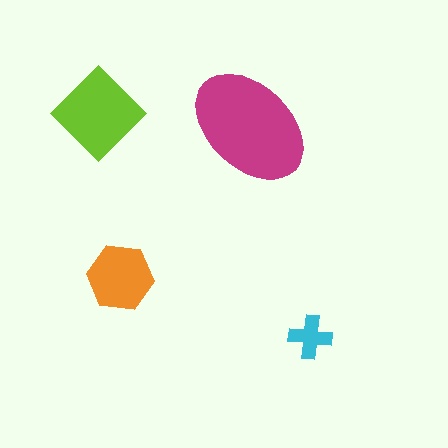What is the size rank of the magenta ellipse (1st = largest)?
1st.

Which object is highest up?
The lime diamond is topmost.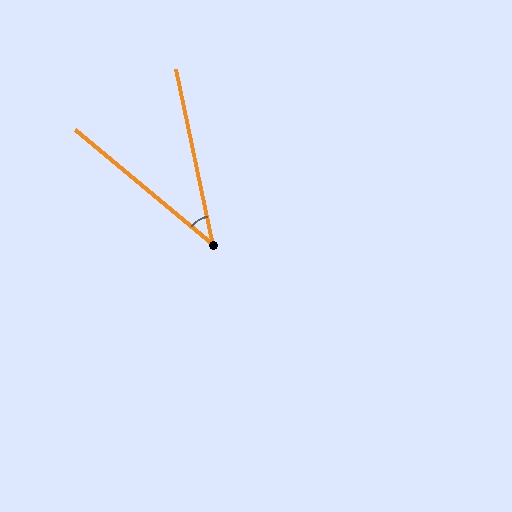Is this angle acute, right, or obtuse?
It is acute.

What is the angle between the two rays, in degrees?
Approximately 38 degrees.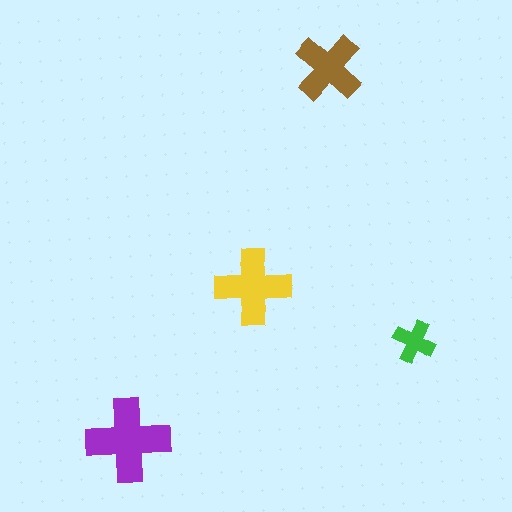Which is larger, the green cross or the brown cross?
The brown one.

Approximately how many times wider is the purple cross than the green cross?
About 2 times wider.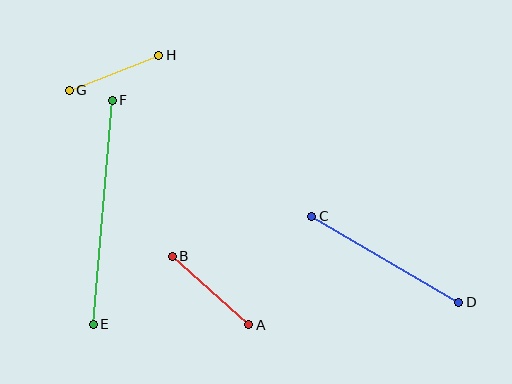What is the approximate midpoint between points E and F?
The midpoint is at approximately (103, 212) pixels.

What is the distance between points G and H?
The distance is approximately 96 pixels.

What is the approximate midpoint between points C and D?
The midpoint is at approximately (385, 259) pixels.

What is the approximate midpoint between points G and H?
The midpoint is at approximately (114, 73) pixels.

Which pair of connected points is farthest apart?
Points E and F are farthest apart.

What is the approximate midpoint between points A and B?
The midpoint is at approximately (210, 290) pixels.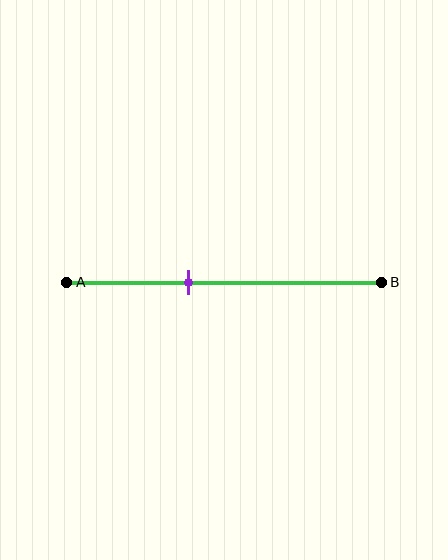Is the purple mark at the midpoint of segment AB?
No, the mark is at about 40% from A, not at the 50% midpoint.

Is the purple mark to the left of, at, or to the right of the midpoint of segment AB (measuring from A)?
The purple mark is to the left of the midpoint of segment AB.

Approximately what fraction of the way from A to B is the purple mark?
The purple mark is approximately 40% of the way from A to B.